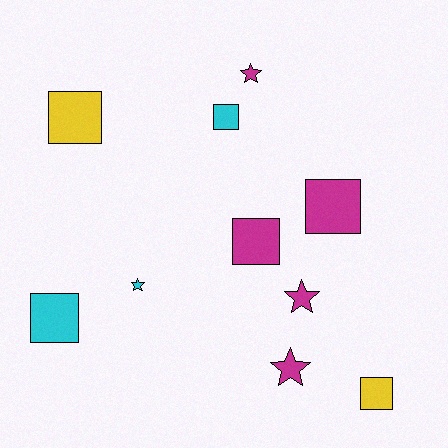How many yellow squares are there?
There are 2 yellow squares.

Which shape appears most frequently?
Square, with 6 objects.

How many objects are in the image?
There are 10 objects.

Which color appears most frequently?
Magenta, with 5 objects.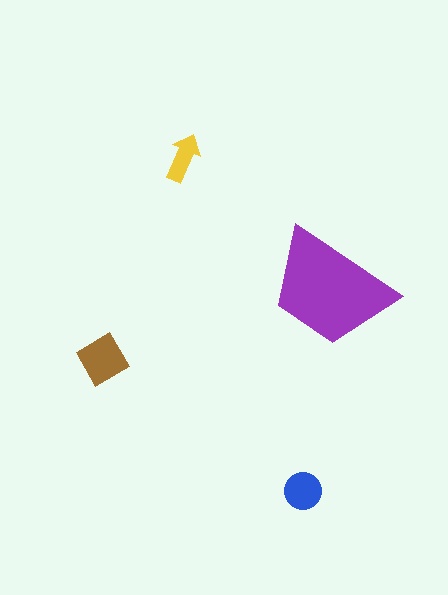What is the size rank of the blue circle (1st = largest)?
3rd.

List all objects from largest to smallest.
The purple trapezoid, the brown diamond, the blue circle, the yellow arrow.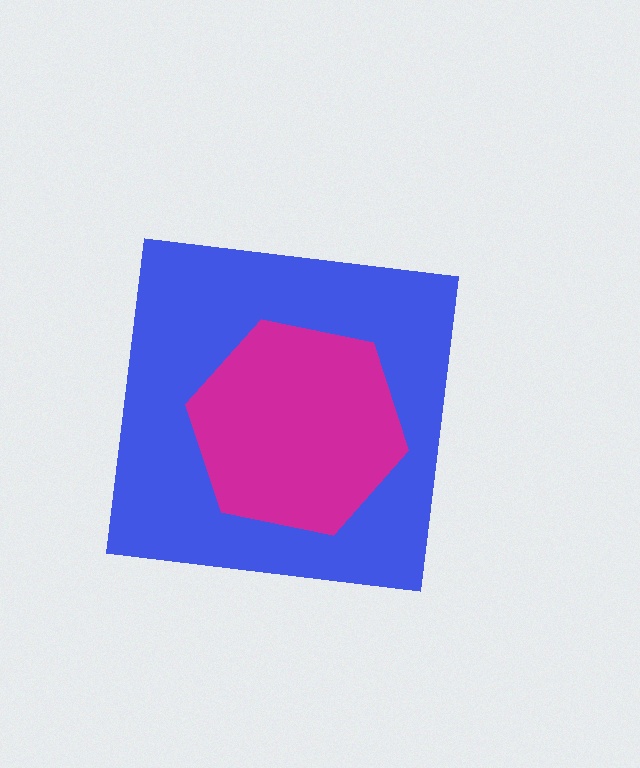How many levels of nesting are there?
2.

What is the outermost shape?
The blue square.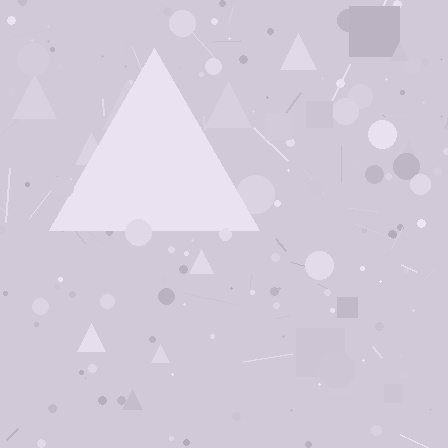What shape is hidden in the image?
A triangle is hidden in the image.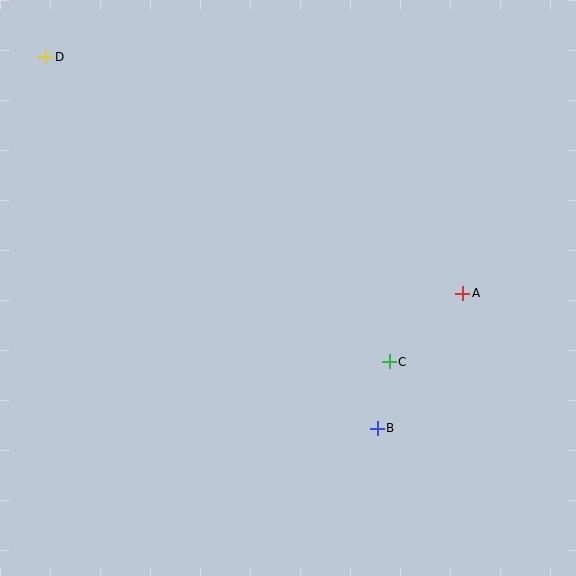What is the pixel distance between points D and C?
The distance between D and C is 459 pixels.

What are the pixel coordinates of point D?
Point D is at (46, 57).